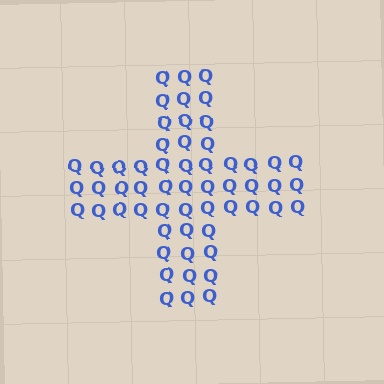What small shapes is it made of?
It is made of small letter Q's.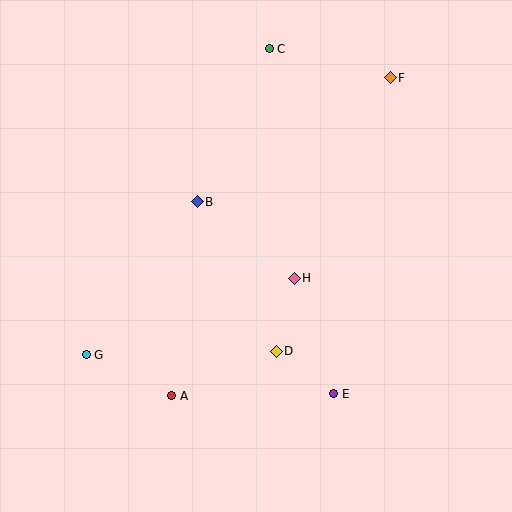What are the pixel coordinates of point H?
Point H is at (294, 278).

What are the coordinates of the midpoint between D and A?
The midpoint between D and A is at (224, 374).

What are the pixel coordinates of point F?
Point F is at (390, 78).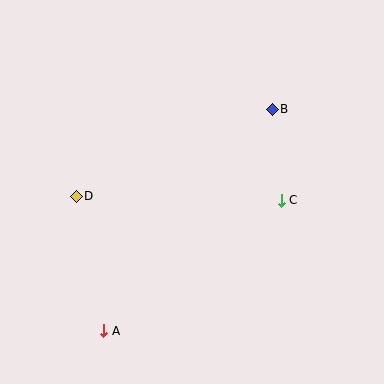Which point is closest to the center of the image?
Point C at (281, 200) is closest to the center.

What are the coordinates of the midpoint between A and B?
The midpoint between A and B is at (188, 220).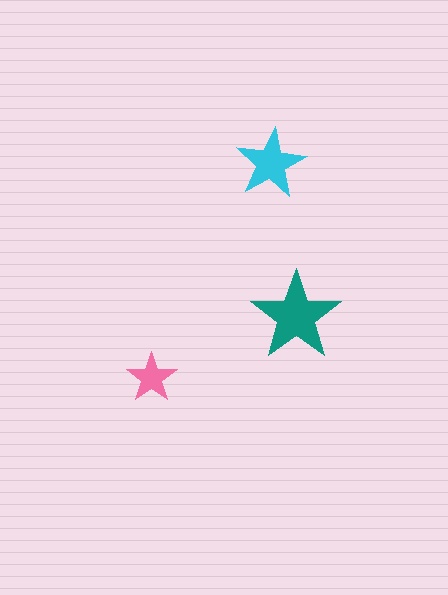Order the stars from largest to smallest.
the teal one, the cyan one, the pink one.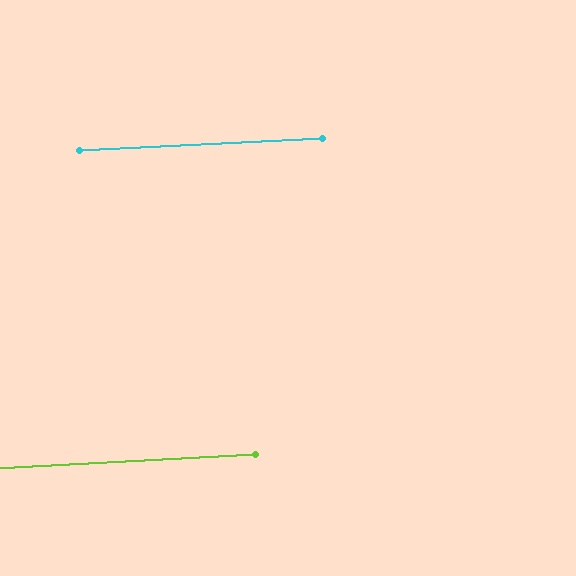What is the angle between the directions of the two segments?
Approximately 0 degrees.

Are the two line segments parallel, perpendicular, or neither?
Parallel — their directions differ by only 0.4°.